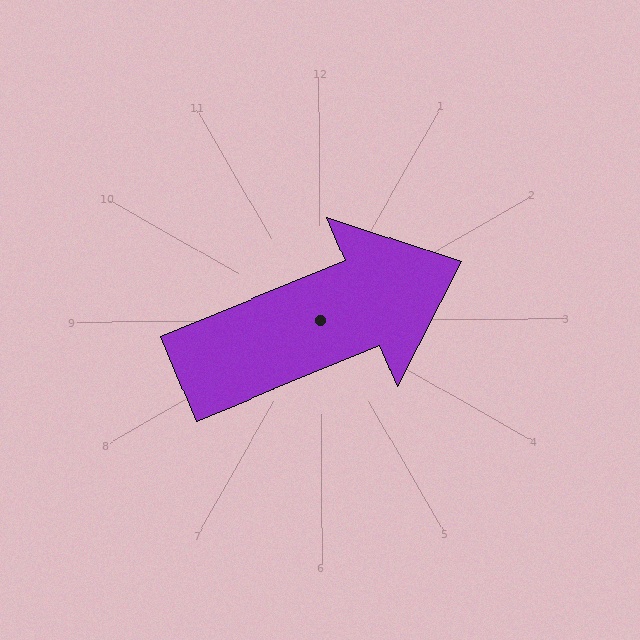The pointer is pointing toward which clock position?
Roughly 2 o'clock.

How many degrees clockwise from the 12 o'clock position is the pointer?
Approximately 68 degrees.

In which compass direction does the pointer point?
East.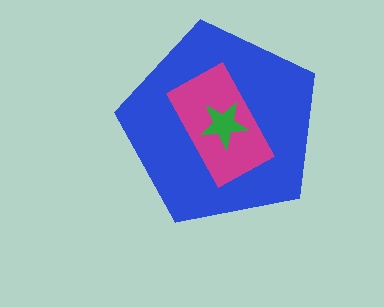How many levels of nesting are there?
3.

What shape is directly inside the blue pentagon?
The magenta rectangle.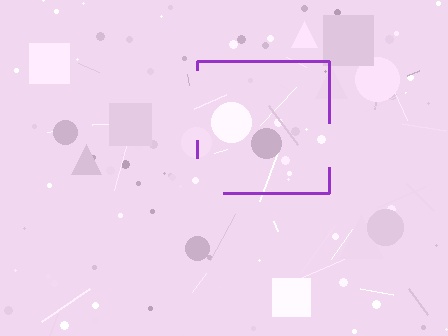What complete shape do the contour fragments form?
The contour fragments form a square.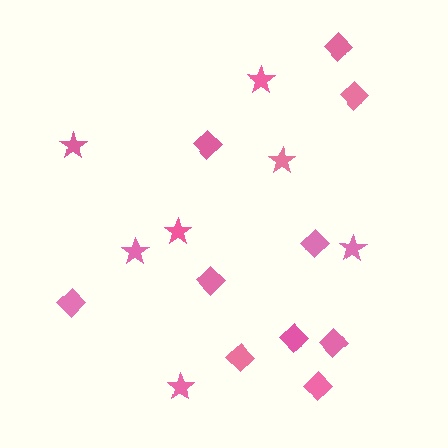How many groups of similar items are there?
There are 2 groups: one group of stars (7) and one group of diamonds (10).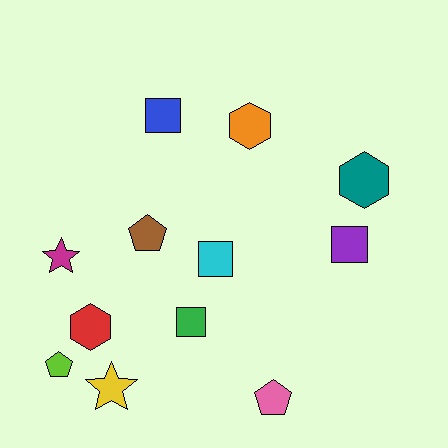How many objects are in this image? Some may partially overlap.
There are 12 objects.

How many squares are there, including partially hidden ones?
There are 4 squares.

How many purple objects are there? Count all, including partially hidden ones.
There is 1 purple object.